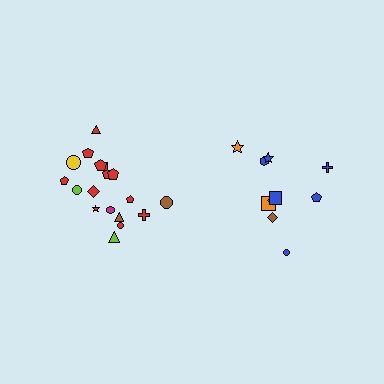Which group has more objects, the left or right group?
The left group.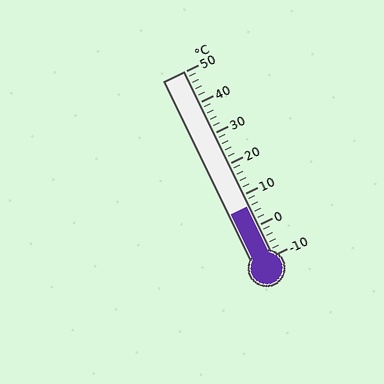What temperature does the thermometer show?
The thermometer shows approximately 6°C.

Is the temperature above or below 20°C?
The temperature is below 20°C.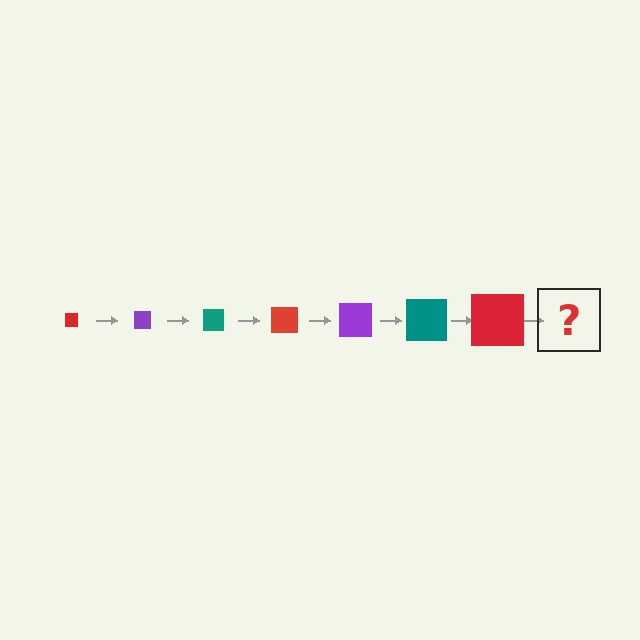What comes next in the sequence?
The next element should be a purple square, larger than the previous one.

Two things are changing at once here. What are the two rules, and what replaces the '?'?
The two rules are that the square grows larger each step and the color cycles through red, purple, and teal. The '?' should be a purple square, larger than the previous one.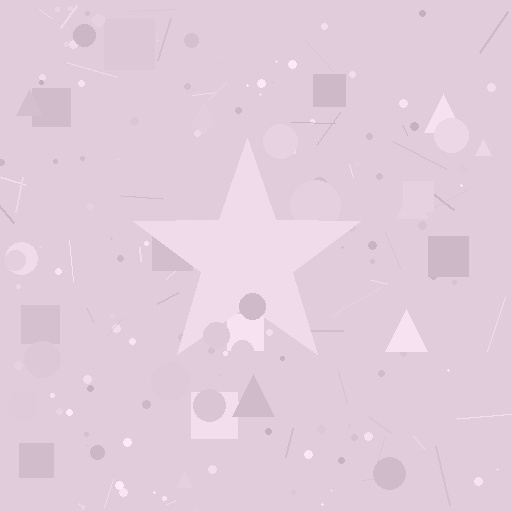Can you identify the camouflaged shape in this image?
The camouflaged shape is a star.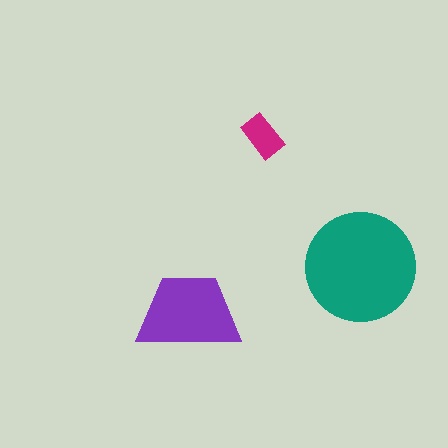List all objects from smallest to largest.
The magenta rectangle, the purple trapezoid, the teal circle.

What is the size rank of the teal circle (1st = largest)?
1st.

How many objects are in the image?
There are 3 objects in the image.